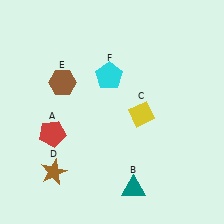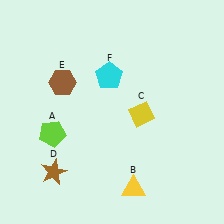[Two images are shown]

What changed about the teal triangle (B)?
In Image 1, B is teal. In Image 2, it changed to yellow.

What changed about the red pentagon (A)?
In Image 1, A is red. In Image 2, it changed to lime.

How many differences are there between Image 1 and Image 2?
There are 2 differences between the two images.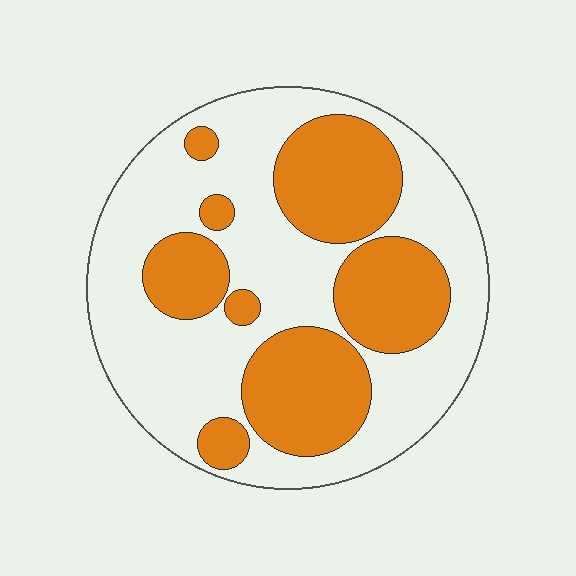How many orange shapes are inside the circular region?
8.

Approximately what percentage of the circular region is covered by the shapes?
Approximately 40%.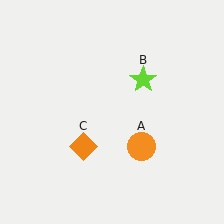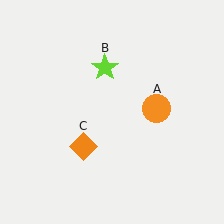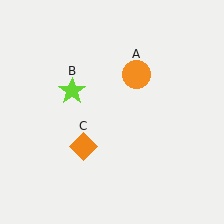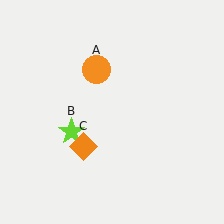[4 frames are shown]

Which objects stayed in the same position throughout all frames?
Orange diamond (object C) remained stationary.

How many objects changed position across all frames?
2 objects changed position: orange circle (object A), lime star (object B).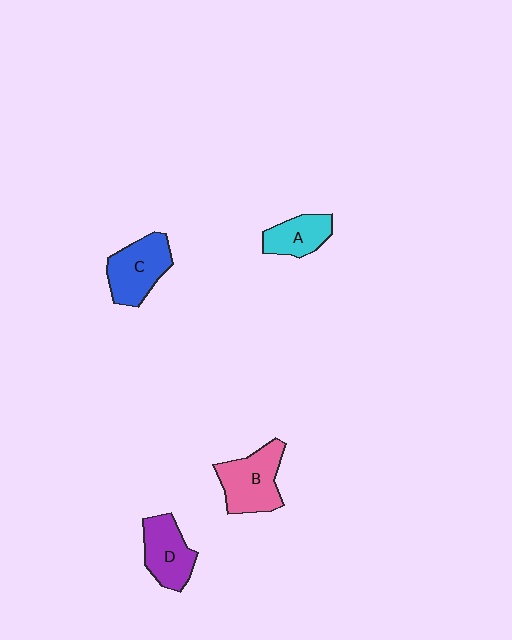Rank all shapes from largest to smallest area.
From largest to smallest: B (pink), C (blue), D (purple), A (cyan).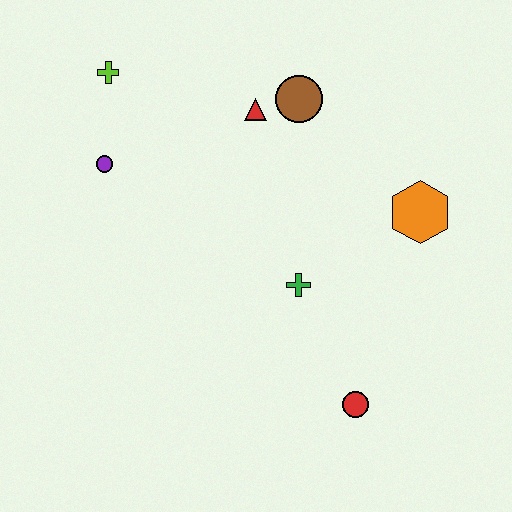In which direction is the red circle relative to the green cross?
The red circle is below the green cross.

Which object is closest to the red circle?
The green cross is closest to the red circle.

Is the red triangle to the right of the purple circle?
Yes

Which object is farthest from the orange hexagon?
The lime cross is farthest from the orange hexagon.